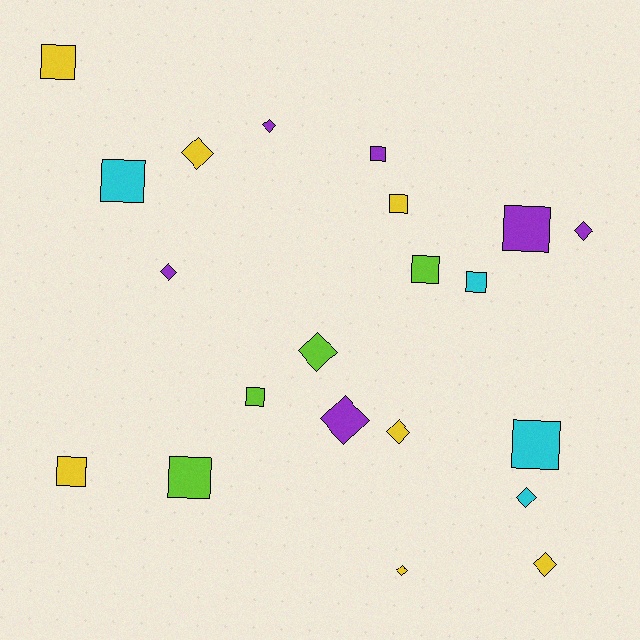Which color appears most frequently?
Yellow, with 7 objects.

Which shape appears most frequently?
Square, with 11 objects.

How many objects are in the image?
There are 21 objects.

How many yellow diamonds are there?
There are 4 yellow diamonds.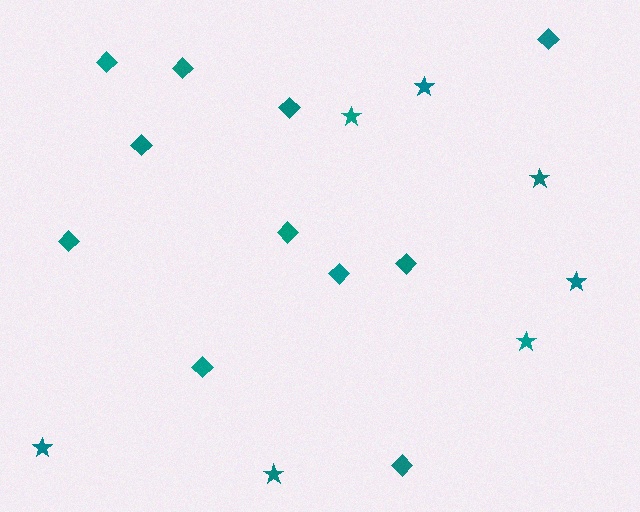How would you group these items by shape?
There are 2 groups: one group of diamonds (11) and one group of stars (7).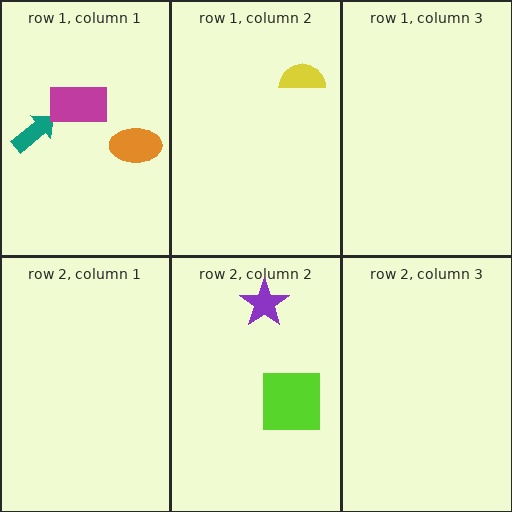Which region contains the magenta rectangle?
The row 1, column 1 region.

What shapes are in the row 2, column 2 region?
The lime square, the purple star.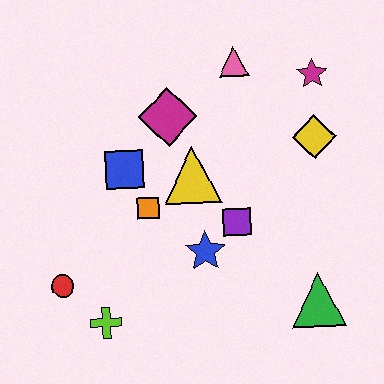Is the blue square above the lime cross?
Yes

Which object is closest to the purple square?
The blue star is closest to the purple square.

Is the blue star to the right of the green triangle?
No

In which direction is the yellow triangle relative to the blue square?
The yellow triangle is to the right of the blue square.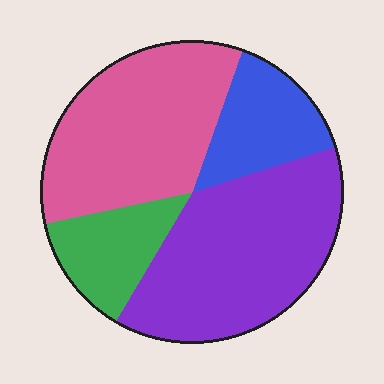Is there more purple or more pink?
Purple.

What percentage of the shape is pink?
Pink covers about 35% of the shape.